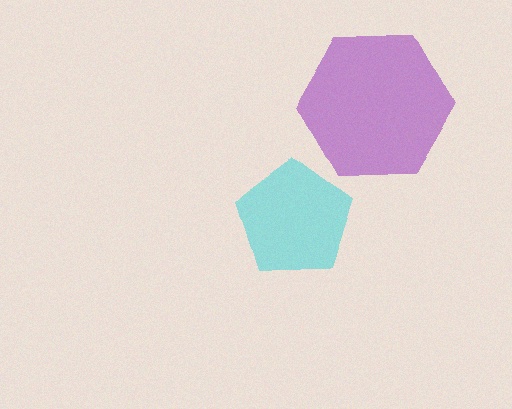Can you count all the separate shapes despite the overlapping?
Yes, there are 2 separate shapes.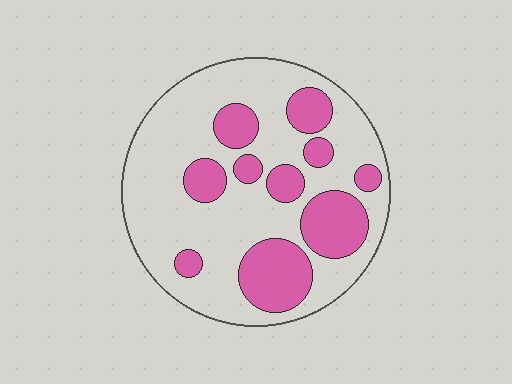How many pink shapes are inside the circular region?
10.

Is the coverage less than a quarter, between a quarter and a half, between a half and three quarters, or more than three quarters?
Between a quarter and a half.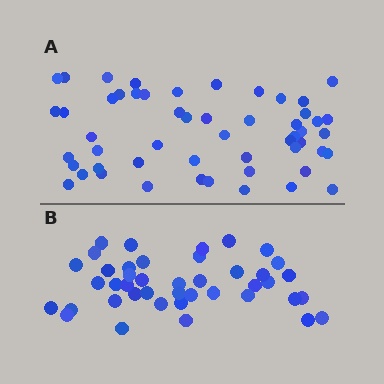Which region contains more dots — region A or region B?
Region A (the top region) has more dots.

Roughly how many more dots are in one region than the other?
Region A has roughly 12 or so more dots than region B.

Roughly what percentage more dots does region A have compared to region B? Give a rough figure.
About 25% more.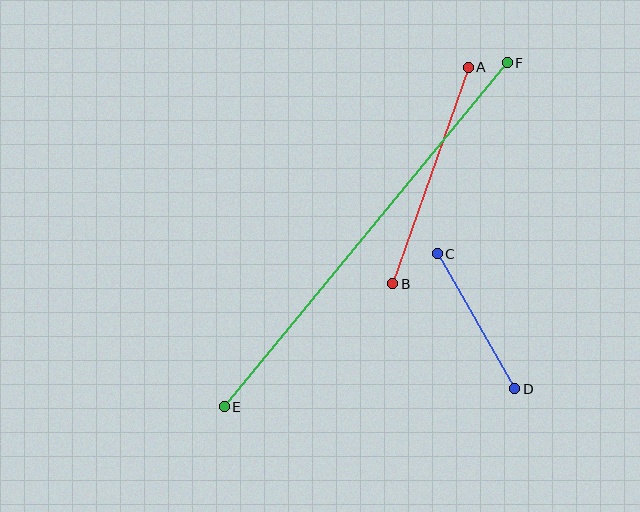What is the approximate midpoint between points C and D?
The midpoint is at approximately (476, 321) pixels.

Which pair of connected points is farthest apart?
Points E and F are farthest apart.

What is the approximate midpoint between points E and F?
The midpoint is at approximately (366, 235) pixels.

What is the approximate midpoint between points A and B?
The midpoint is at approximately (430, 176) pixels.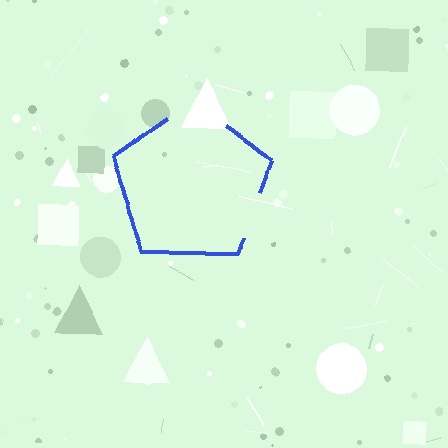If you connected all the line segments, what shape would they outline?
They would outline a pentagon.